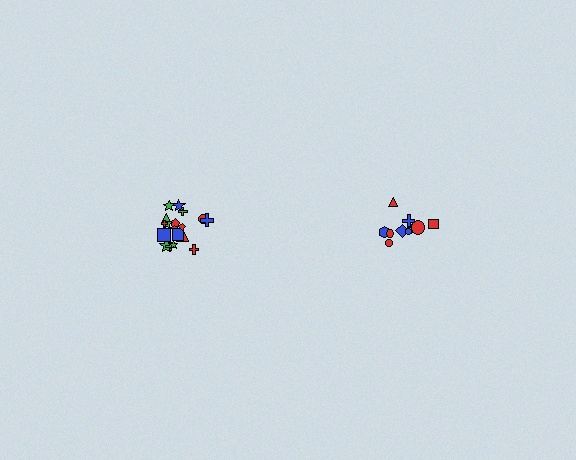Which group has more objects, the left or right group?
The left group.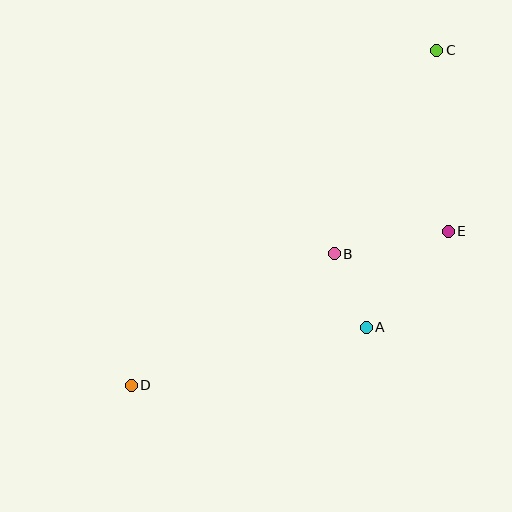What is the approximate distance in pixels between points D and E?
The distance between D and E is approximately 352 pixels.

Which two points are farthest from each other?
Points C and D are farthest from each other.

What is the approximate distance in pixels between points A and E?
The distance between A and E is approximately 126 pixels.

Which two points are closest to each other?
Points A and B are closest to each other.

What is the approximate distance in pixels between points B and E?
The distance between B and E is approximately 116 pixels.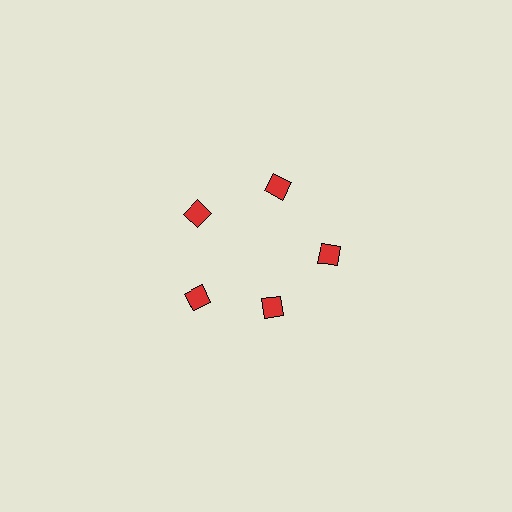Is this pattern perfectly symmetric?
No. The 5 red diamonds are arranged in a ring, but one element near the 5 o'clock position is pulled inward toward the center, breaking the 5-fold rotational symmetry.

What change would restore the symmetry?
The symmetry would be restored by moving it outward, back onto the ring so that all 5 diamonds sit at equal angles and equal distance from the center.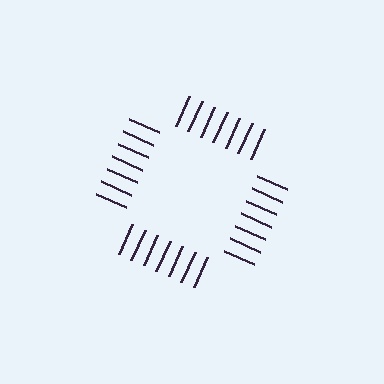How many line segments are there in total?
28 — 7 along each of the 4 edges.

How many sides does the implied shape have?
4 sides — the line-ends trace a square.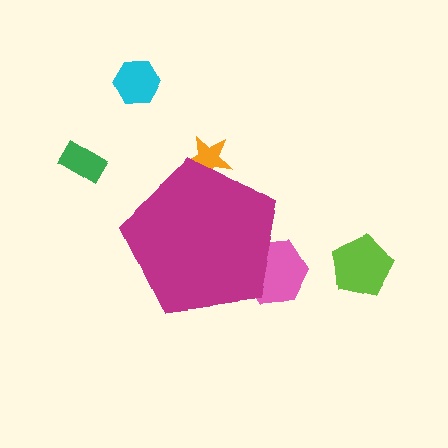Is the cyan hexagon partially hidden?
No, the cyan hexagon is fully visible.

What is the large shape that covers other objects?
A magenta pentagon.